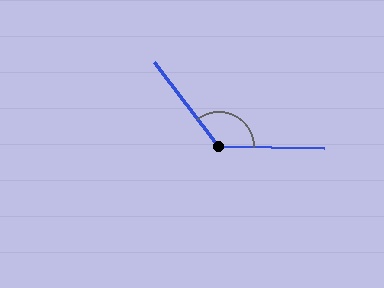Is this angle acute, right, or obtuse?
It is obtuse.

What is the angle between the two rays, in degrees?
Approximately 129 degrees.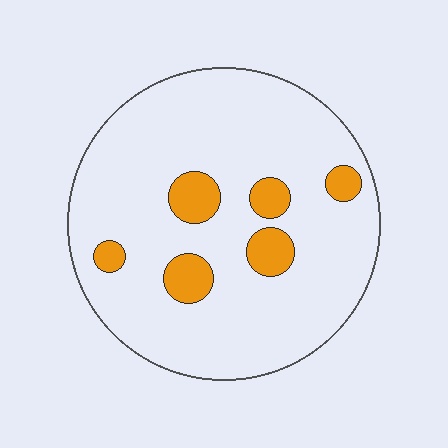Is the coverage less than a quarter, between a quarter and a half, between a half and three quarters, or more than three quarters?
Less than a quarter.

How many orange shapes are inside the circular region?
6.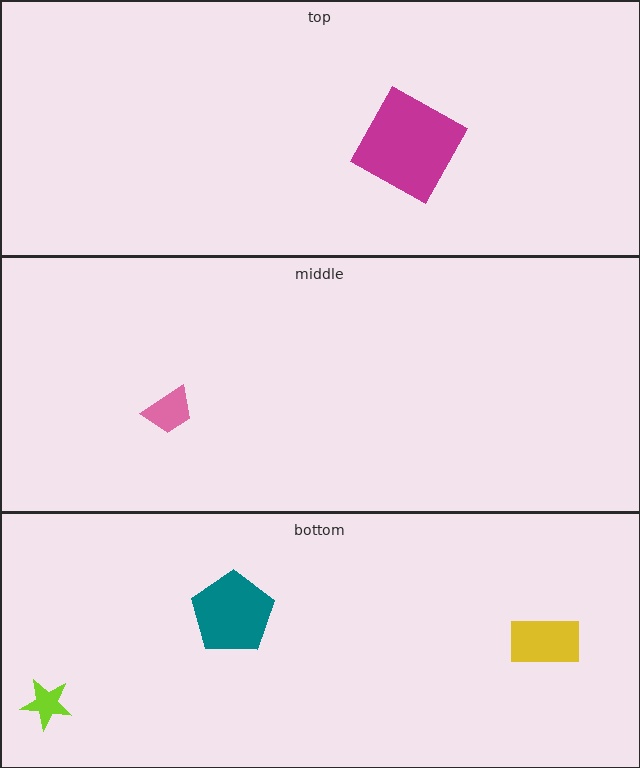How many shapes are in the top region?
1.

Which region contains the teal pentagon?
The bottom region.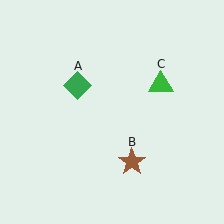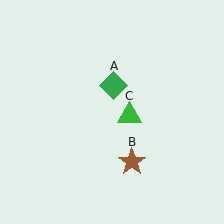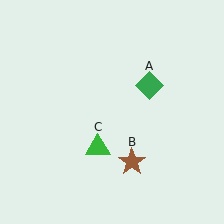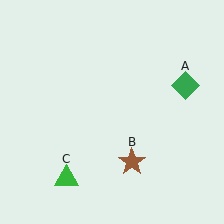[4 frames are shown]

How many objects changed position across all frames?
2 objects changed position: green diamond (object A), green triangle (object C).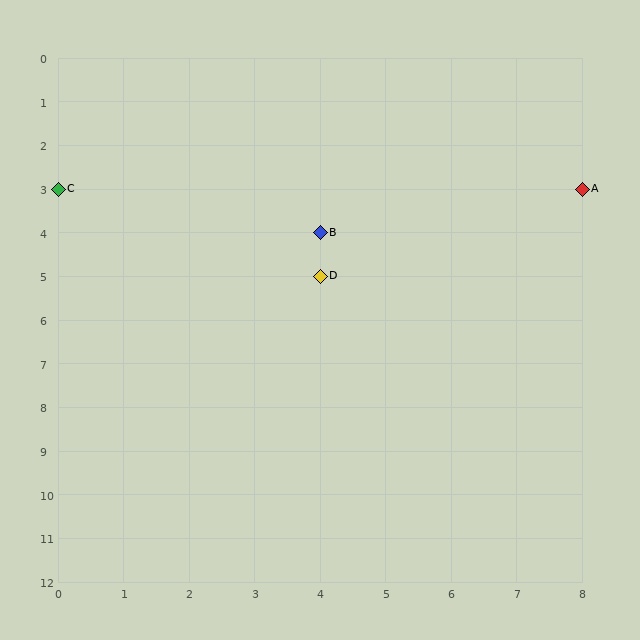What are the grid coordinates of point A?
Point A is at grid coordinates (8, 3).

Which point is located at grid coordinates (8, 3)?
Point A is at (8, 3).